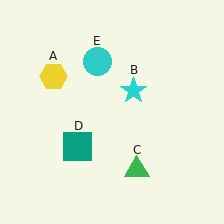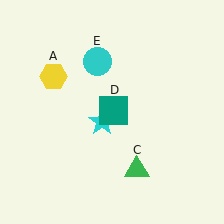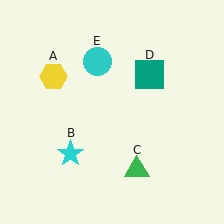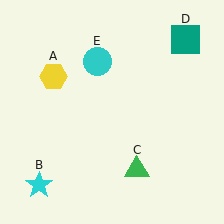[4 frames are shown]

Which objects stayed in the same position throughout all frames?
Yellow hexagon (object A) and green triangle (object C) and cyan circle (object E) remained stationary.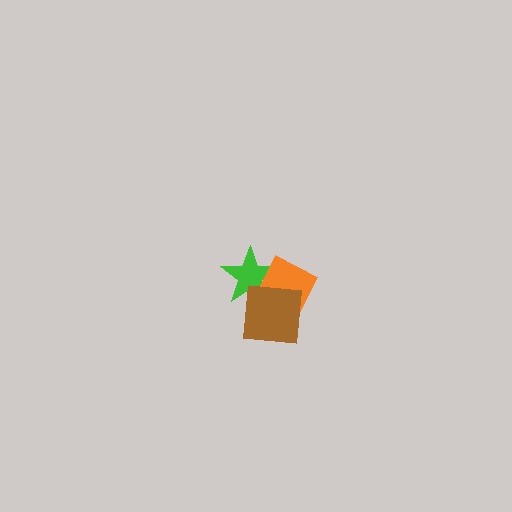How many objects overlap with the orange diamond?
2 objects overlap with the orange diamond.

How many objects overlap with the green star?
2 objects overlap with the green star.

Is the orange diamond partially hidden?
Yes, it is partially covered by another shape.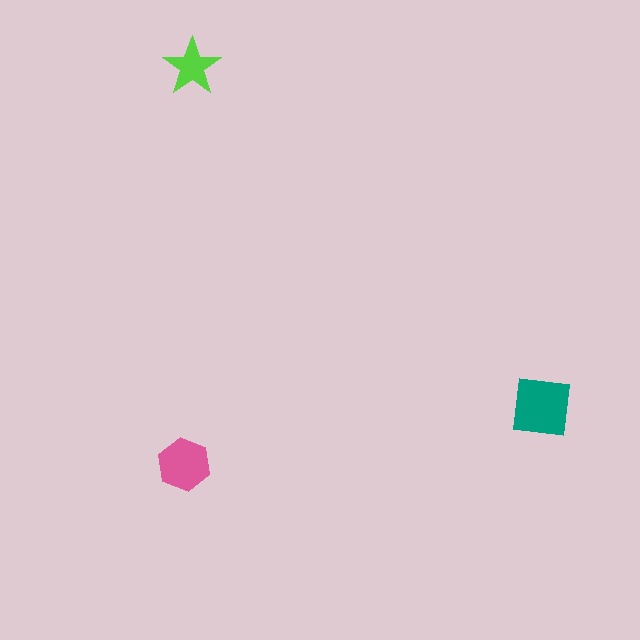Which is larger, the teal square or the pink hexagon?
The teal square.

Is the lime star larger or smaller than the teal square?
Smaller.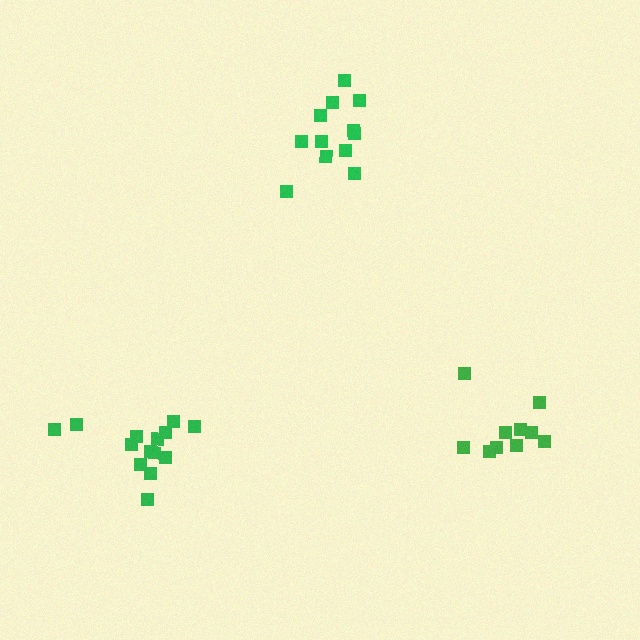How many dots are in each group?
Group 1: 14 dots, Group 2: 12 dots, Group 3: 10 dots (36 total).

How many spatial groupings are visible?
There are 3 spatial groupings.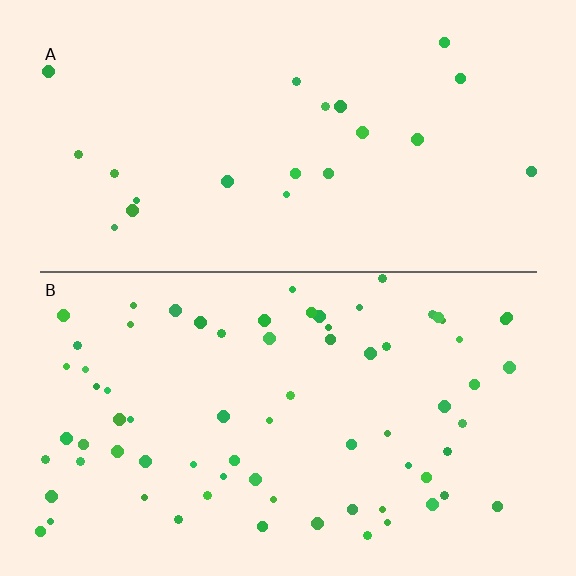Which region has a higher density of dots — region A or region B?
B (the bottom).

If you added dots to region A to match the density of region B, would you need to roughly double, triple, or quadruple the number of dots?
Approximately triple.